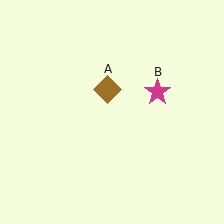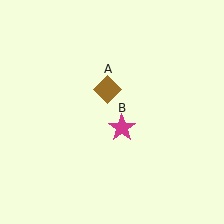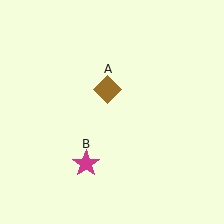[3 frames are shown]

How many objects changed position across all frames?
1 object changed position: magenta star (object B).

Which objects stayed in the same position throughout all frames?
Brown diamond (object A) remained stationary.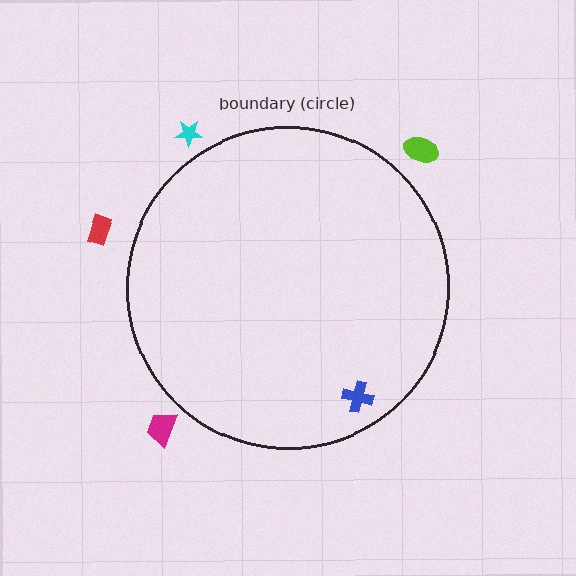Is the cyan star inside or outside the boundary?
Outside.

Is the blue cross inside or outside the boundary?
Inside.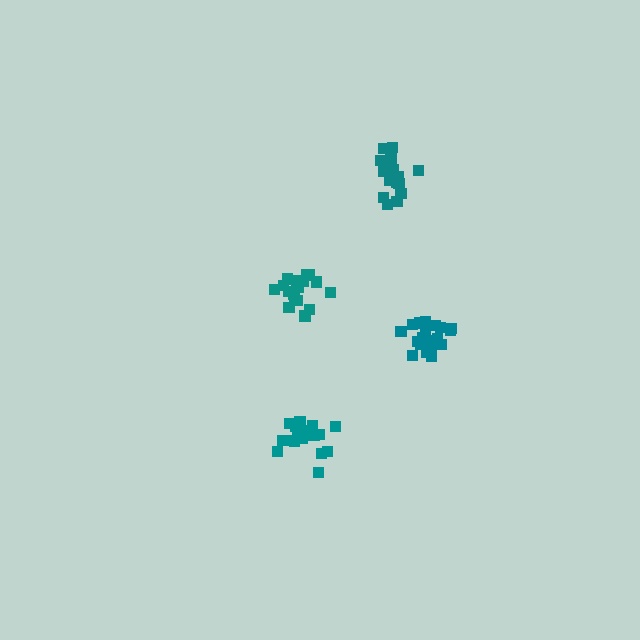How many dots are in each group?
Group 1: 20 dots, Group 2: 17 dots, Group 3: 18 dots, Group 4: 20 dots (75 total).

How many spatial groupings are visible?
There are 4 spatial groupings.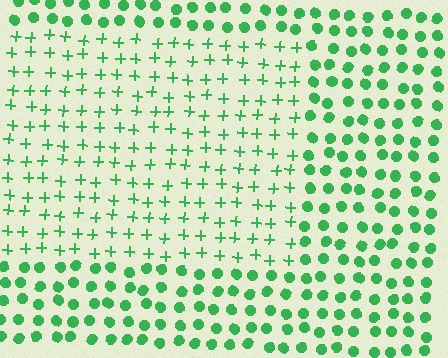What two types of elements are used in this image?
The image uses plus signs inside the rectangle region and circles outside it.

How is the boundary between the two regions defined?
The boundary is defined by a change in element shape: plus signs inside vs. circles outside. All elements share the same color and spacing.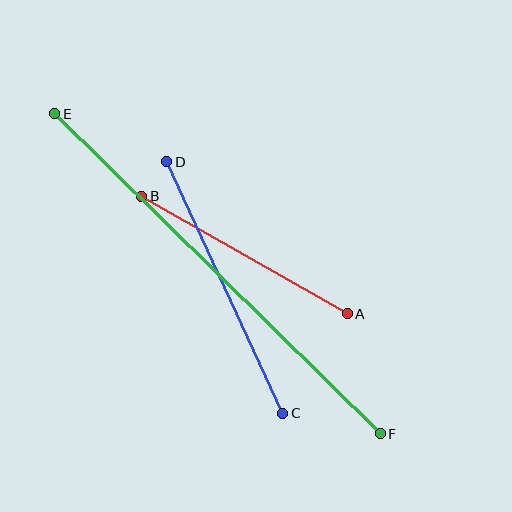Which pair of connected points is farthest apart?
Points E and F are farthest apart.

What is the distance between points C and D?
The distance is approximately 277 pixels.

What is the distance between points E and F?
The distance is approximately 456 pixels.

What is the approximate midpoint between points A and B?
The midpoint is at approximately (244, 255) pixels.